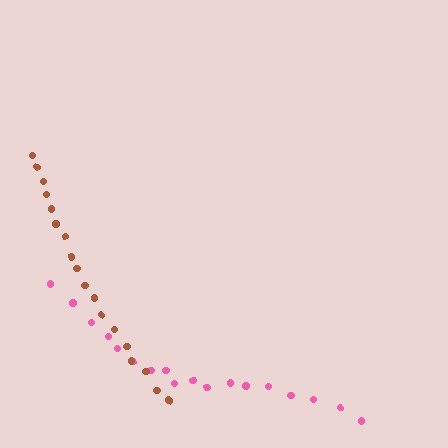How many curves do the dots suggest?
There are 2 distinct paths.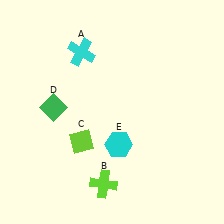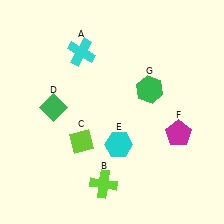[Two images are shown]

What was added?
A magenta pentagon (F), a green hexagon (G) were added in Image 2.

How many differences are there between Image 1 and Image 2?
There are 2 differences between the two images.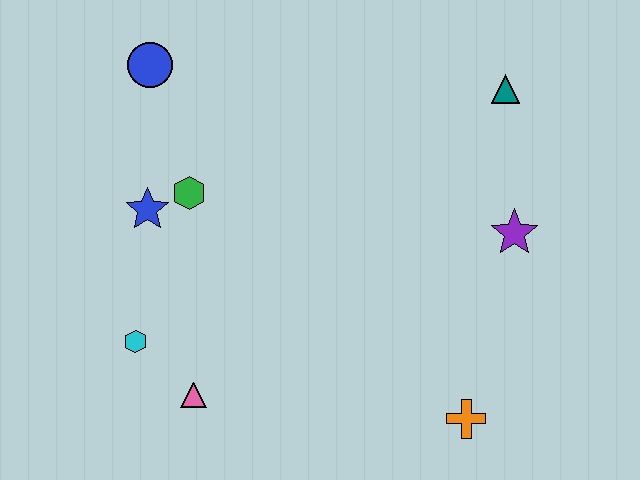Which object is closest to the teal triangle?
The purple star is closest to the teal triangle.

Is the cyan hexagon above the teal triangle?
No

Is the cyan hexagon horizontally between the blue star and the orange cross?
No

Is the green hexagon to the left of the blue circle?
No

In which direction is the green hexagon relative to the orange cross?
The green hexagon is to the left of the orange cross.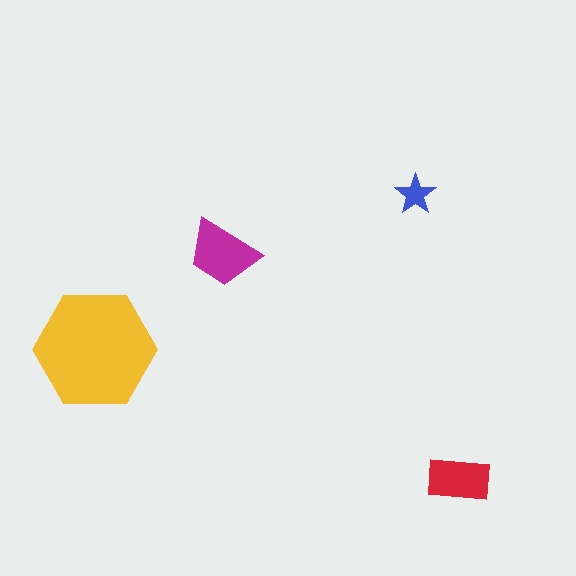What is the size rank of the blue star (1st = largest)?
4th.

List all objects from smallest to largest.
The blue star, the red rectangle, the magenta trapezoid, the yellow hexagon.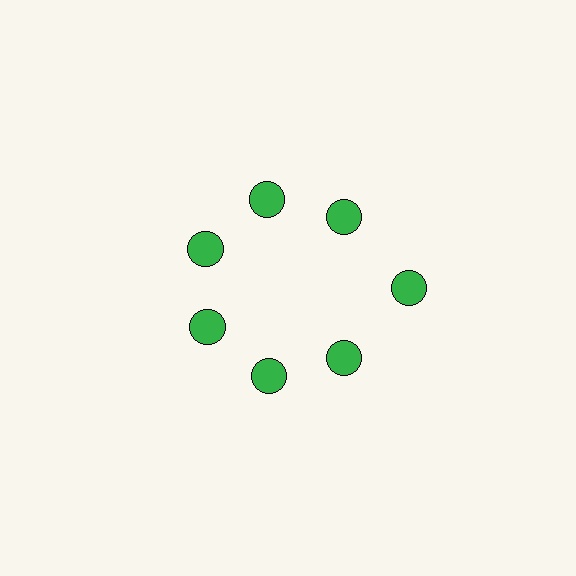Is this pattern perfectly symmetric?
No. The 7 green circles are arranged in a ring, but one element near the 3 o'clock position is pushed outward from the center, breaking the 7-fold rotational symmetry.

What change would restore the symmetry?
The symmetry would be restored by moving it inward, back onto the ring so that all 7 circles sit at equal angles and equal distance from the center.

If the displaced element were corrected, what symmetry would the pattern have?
It would have 7-fold rotational symmetry — the pattern would map onto itself every 51 degrees.